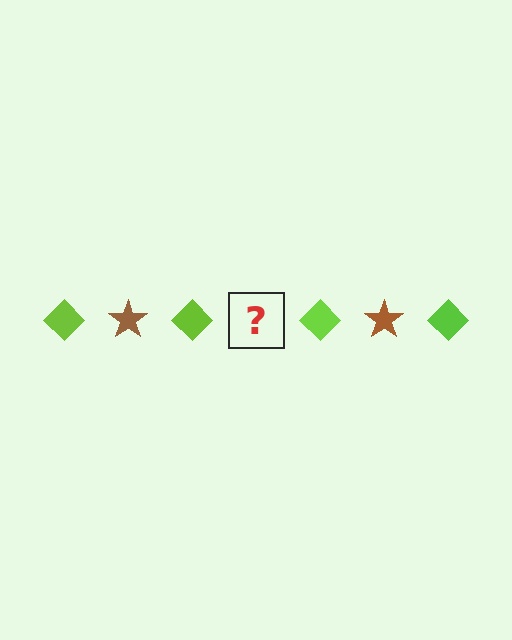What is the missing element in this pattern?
The missing element is a brown star.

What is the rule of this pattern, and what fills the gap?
The rule is that the pattern alternates between lime diamond and brown star. The gap should be filled with a brown star.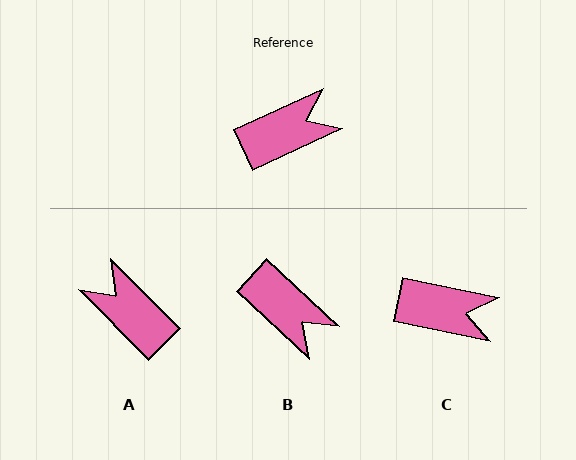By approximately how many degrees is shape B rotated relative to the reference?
Approximately 68 degrees clockwise.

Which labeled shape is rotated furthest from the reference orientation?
A, about 110 degrees away.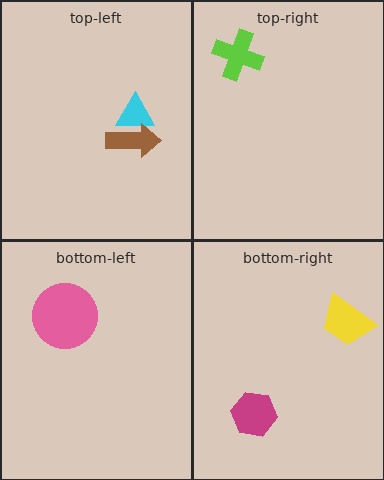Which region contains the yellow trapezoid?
The bottom-right region.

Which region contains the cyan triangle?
The top-left region.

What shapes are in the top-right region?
The lime cross.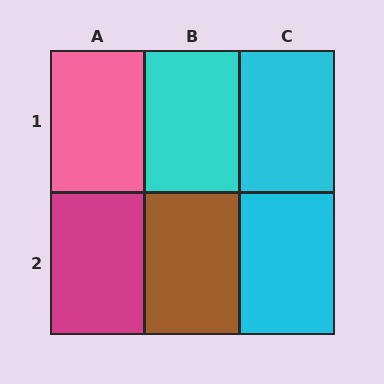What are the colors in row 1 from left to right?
Pink, cyan, cyan.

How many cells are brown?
1 cell is brown.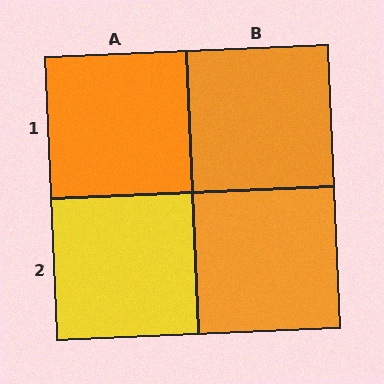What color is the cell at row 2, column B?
Orange.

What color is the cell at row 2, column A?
Yellow.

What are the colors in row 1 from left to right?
Orange, orange.